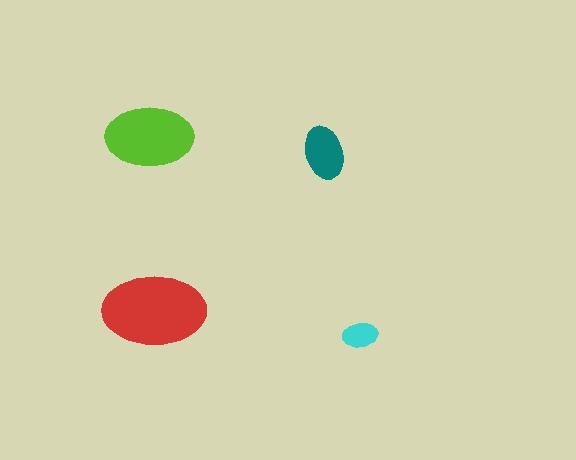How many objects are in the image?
There are 4 objects in the image.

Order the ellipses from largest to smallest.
the red one, the lime one, the teal one, the cyan one.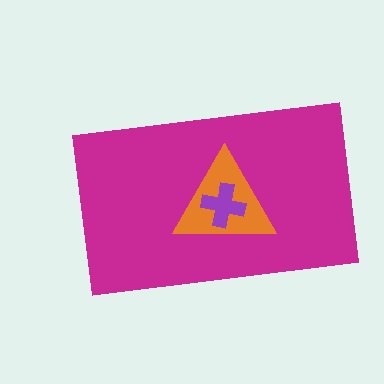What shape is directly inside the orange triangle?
The purple cross.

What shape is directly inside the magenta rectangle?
The orange triangle.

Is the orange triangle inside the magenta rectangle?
Yes.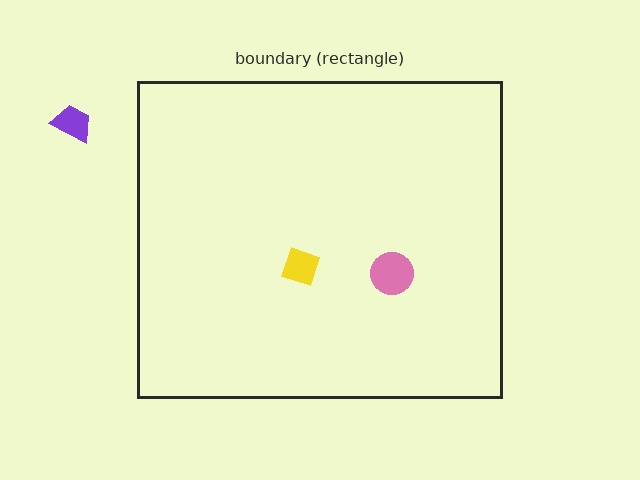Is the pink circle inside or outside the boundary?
Inside.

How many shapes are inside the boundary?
2 inside, 1 outside.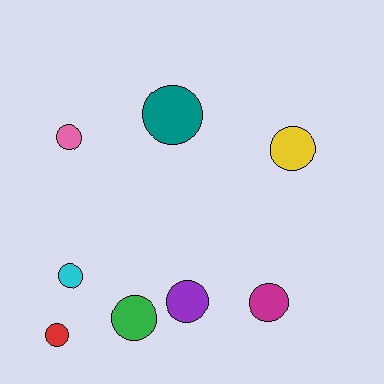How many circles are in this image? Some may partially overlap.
There are 8 circles.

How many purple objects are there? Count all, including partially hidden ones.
There is 1 purple object.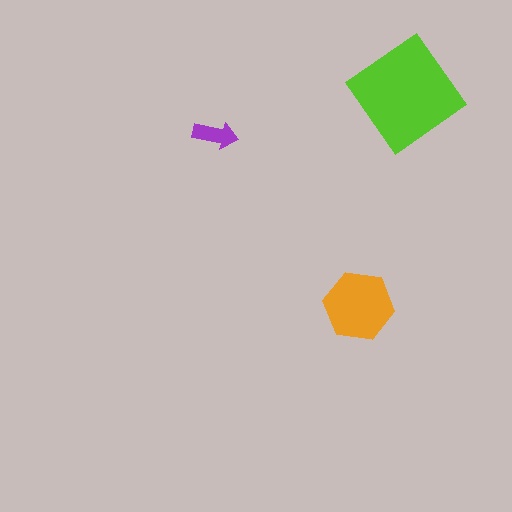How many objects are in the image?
There are 3 objects in the image.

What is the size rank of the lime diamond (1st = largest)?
1st.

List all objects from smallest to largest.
The purple arrow, the orange hexagon, the lime diamond.